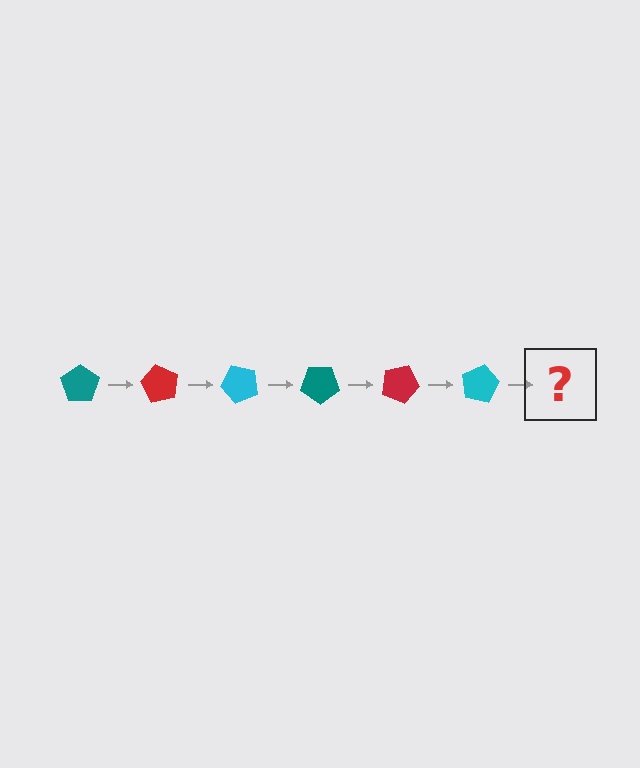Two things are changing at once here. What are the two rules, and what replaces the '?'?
The two rules are that it rotates 60 degrees each step and the color cycles through teal, red, and cyan. The '?' should be a teal pentagon, rotated 360 degrees from the start.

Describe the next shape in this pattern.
It should be a teal pentagon, rotated 360 degrees from the start.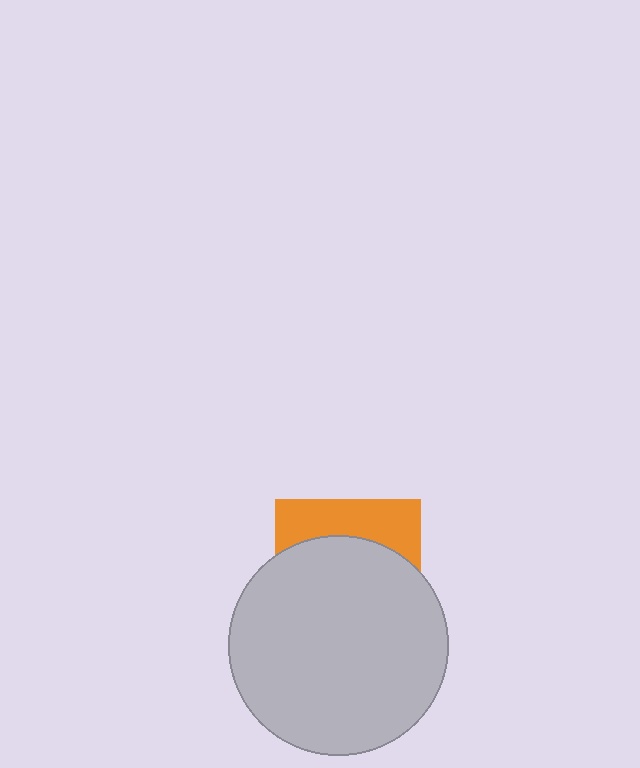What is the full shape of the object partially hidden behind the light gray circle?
The partially hidden object is an orange square.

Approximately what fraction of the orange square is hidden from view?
Roughly 69% of the orange square is hidden behind the light gray circle.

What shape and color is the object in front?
The object in front is a light gray circle.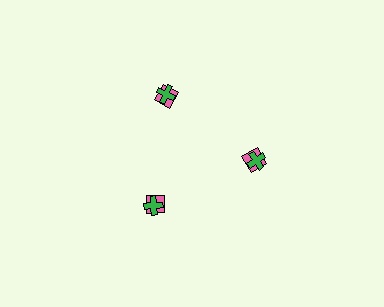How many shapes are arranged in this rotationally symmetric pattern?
There are 6 shapes, arranged in 3 groups of 2.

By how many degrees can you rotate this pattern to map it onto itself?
The pattern maps onto itself every 120 degrees of rotation.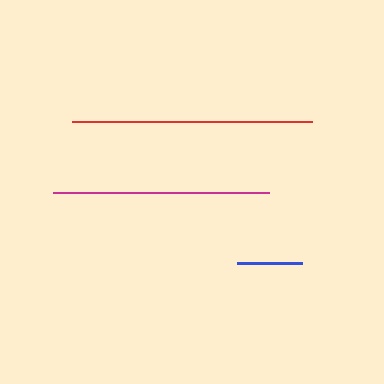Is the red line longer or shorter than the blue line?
The red line is longer than the blue line.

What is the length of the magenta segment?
The magenta segment is approximately 216 pixels long.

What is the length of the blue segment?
The blue segment is approximately 65 pixels long.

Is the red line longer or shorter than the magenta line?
The red line is longer than the magenta line.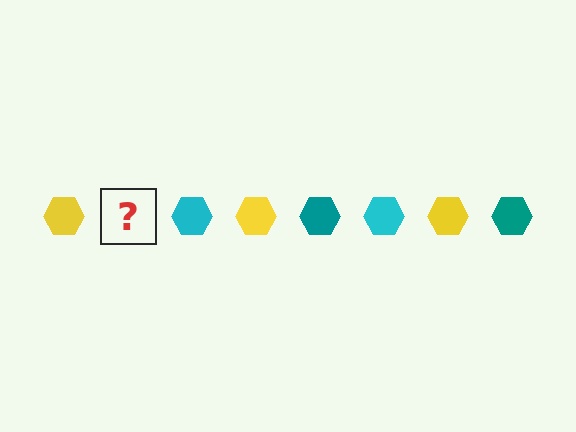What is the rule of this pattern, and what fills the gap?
The rule is that the pattern cycles through yellow, teal, cyan hexagons. The gap should be filled with a teal hexagon.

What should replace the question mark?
The question mark should be replaced with a teal hexagon.